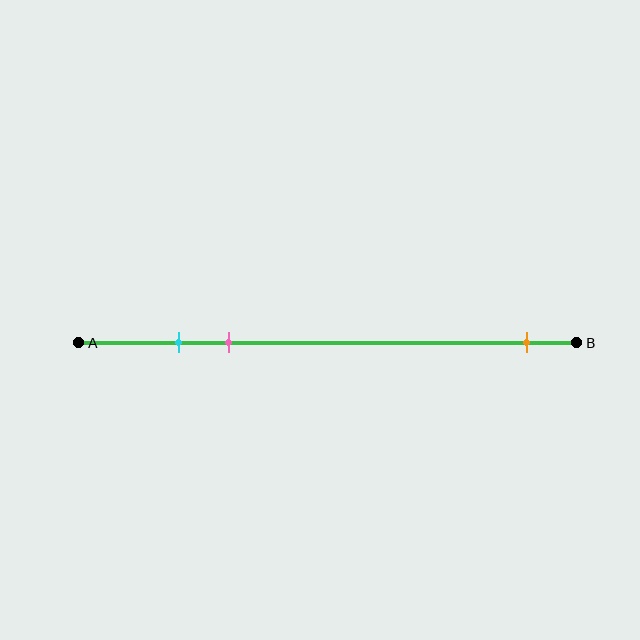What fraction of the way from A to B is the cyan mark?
The cyan mark is approximately 20% (0.2) of the way from A to B.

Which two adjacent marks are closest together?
The cyan and pink marks are the closest adjacent pair.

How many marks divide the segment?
There are 3 marks dividing the segment.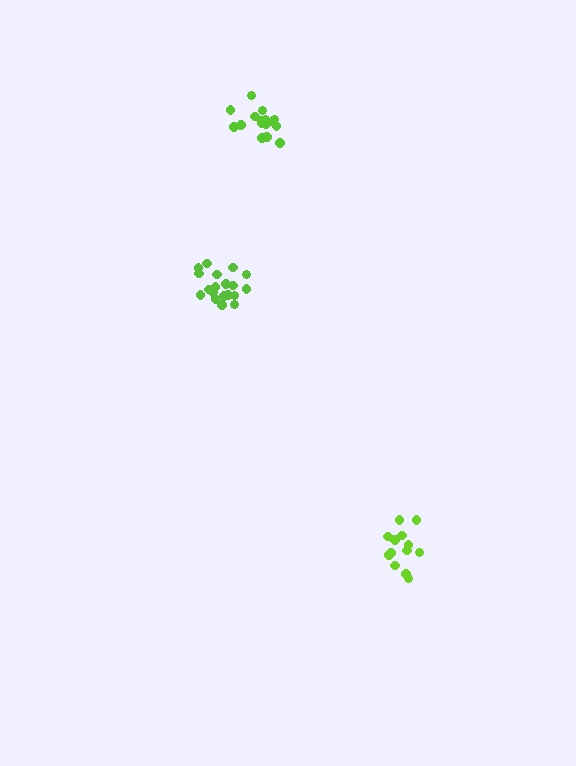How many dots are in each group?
Group 1: 13 dots, Group 2: 19 dots, Group 3: 16 dots (48 total).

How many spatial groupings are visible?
There are 3 spatial groupings.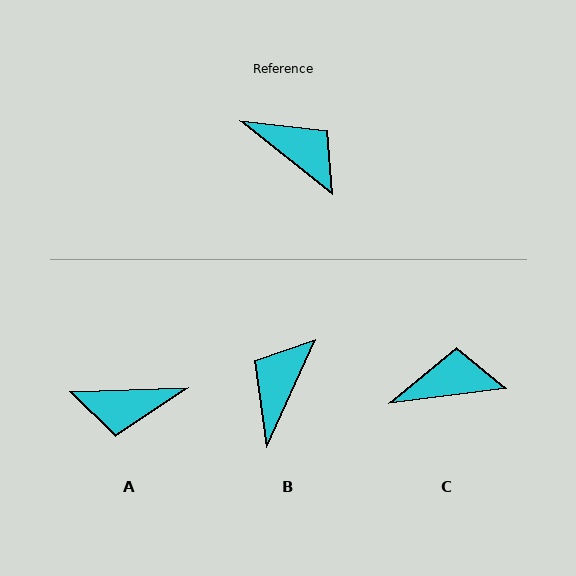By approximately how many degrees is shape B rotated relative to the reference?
Approximately 104 degrees counter-clockwise.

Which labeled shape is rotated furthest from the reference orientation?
A, about 140 degrees away.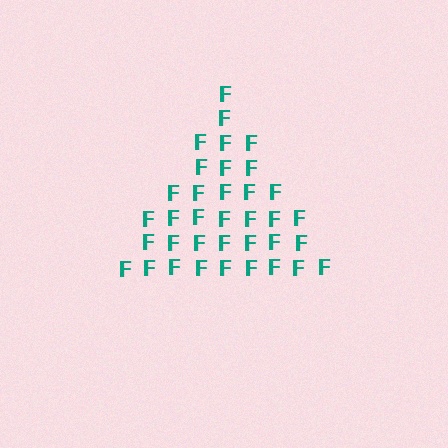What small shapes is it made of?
It is made of small letter F's.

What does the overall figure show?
The overall figure shows a triangle.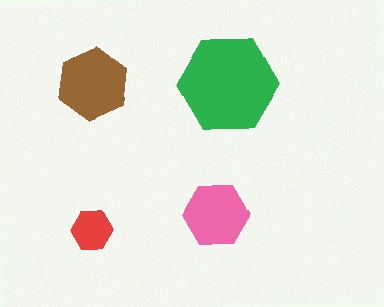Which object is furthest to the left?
The red hexagon is leftmost.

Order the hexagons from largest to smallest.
the green one, the brown one, the pink one, the red one.